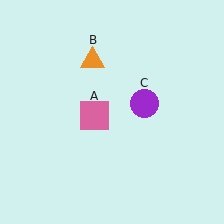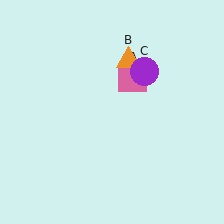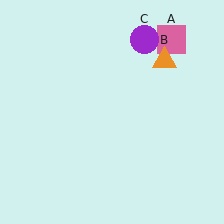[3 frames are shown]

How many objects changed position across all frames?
3 objects changed position: pink square (object A), orange triangle (object B), purple circle (object C).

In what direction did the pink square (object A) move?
The pink square (object A) moved up and to the right.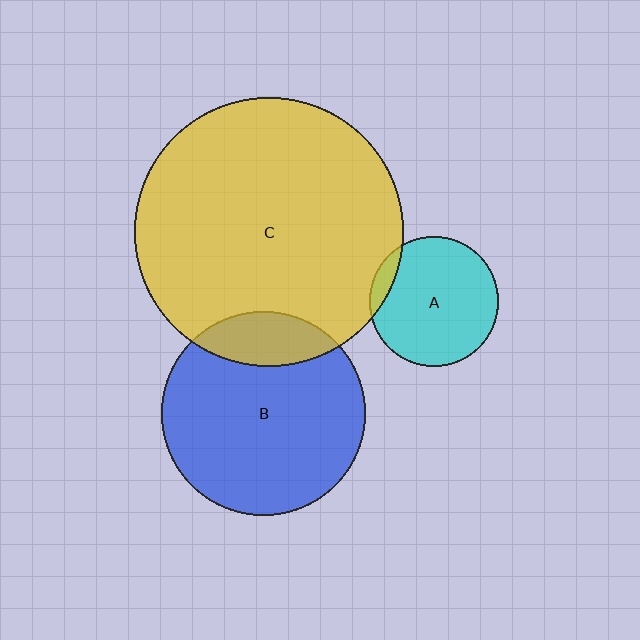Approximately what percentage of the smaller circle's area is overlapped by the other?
Approximately 15%.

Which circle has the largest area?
Circle C (yellow).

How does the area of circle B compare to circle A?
Approximately 2.5 times.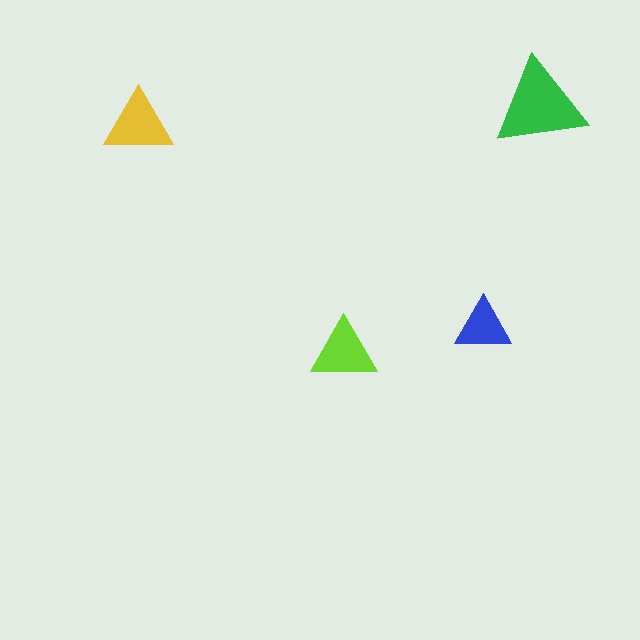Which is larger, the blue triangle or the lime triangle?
The lime one.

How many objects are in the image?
There are 4 objects in the image.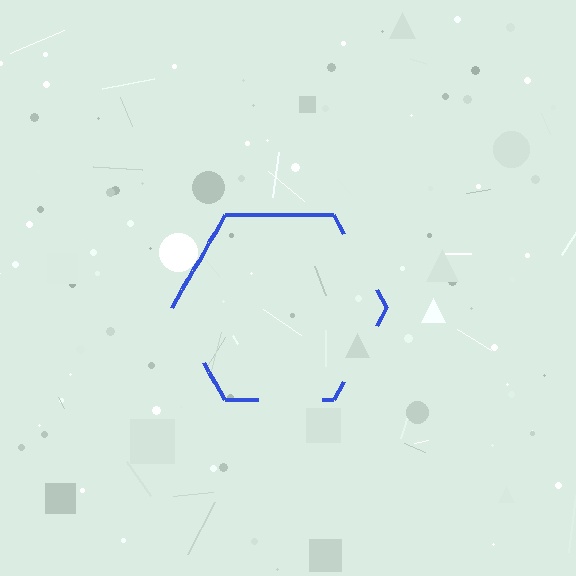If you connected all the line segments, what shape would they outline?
They would outline a hexagon.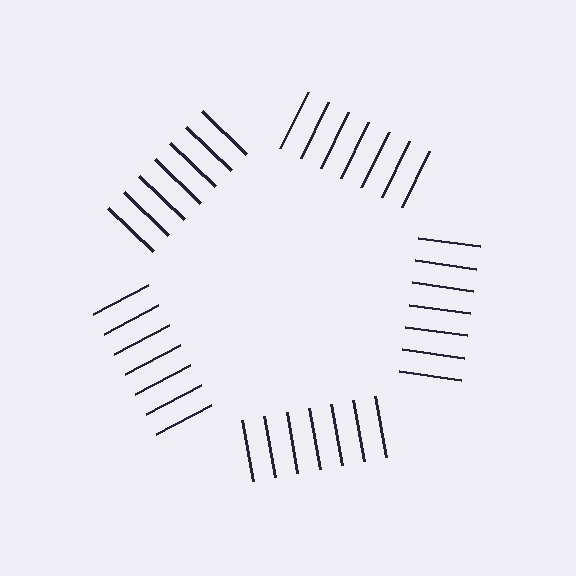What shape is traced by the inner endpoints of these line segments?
An illusory pentagon — the line segments terminate on its edges but no continuous stroke is drawn.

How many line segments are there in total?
35 — 7 along each of the 5 edges.